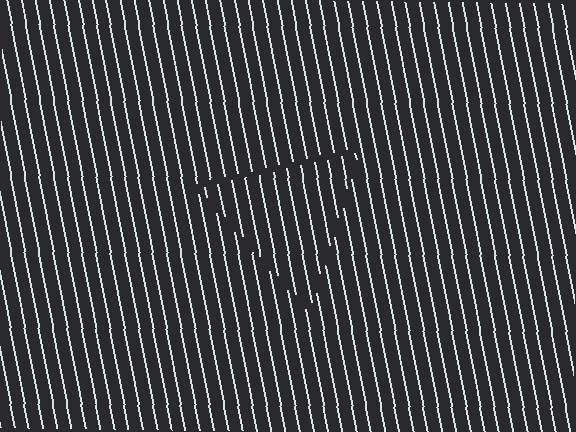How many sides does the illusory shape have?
3 sides — the line-ends trace a triangle.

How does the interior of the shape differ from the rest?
The interior of the shape contains the same grating, shifted by half a period — the contour is defined by the phase discontinuity where line-ends from the inner and outer gratings abut.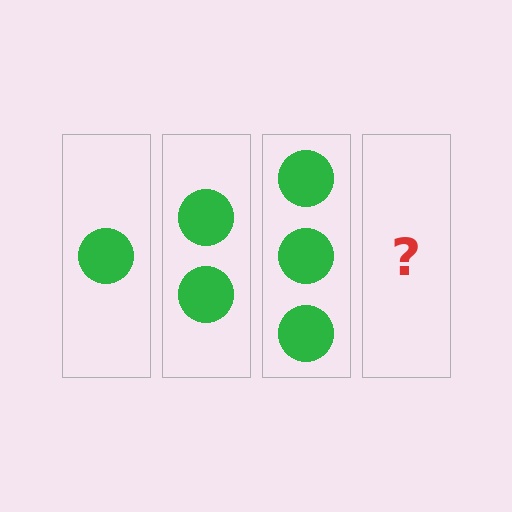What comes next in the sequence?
The next element should be 4 circles.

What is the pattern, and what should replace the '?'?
The pattern is that each step adds one more circle. The '?' should be 4 circles.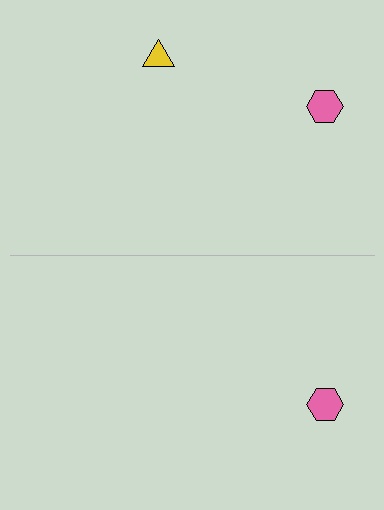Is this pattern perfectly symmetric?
No, the pattern is not perfectly symmetric. A yellow triangle is missing from the bottom side.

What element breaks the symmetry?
A yellow triangle is missing from the bottom side.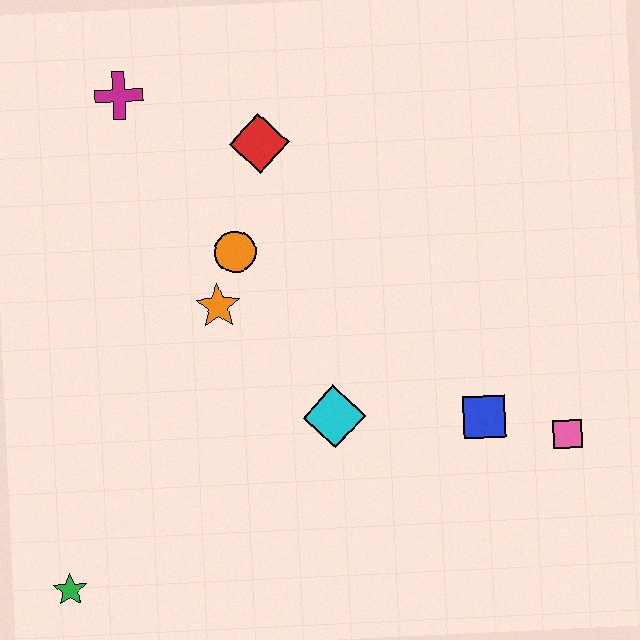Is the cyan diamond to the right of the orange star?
Yes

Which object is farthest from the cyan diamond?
The magenta cross is farthest from the cyan diamond.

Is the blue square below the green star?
No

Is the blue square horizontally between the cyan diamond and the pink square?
Yes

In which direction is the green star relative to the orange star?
The green star is below the orange star.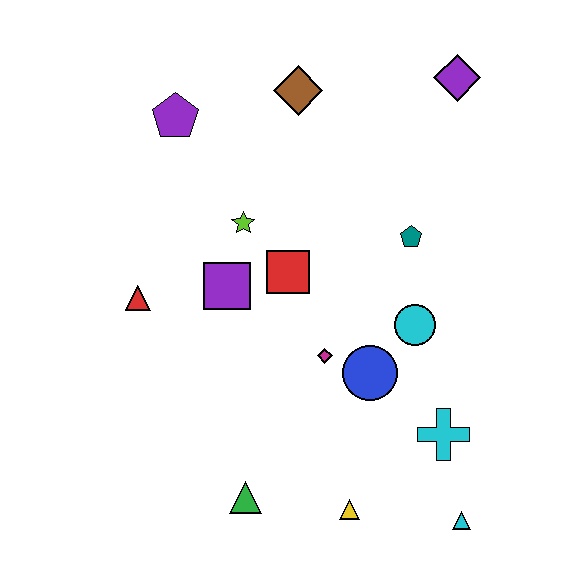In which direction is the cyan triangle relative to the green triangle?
The cyan triangle is to the right of the green triangle.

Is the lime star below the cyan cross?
No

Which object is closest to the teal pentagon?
The cyan circle is closest to the teal pentagon.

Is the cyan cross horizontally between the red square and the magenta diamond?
No